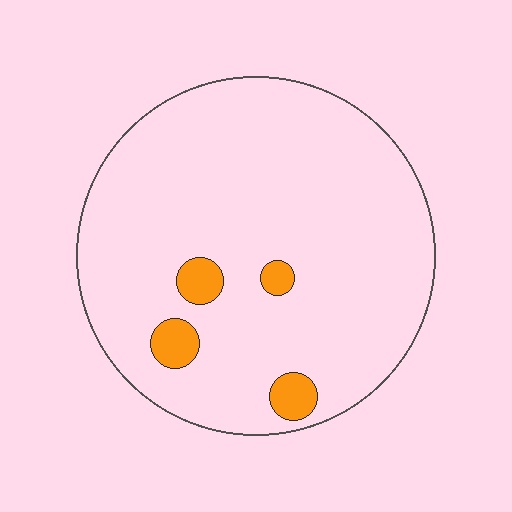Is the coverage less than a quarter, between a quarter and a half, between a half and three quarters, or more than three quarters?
Less than a quarter.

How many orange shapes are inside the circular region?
4.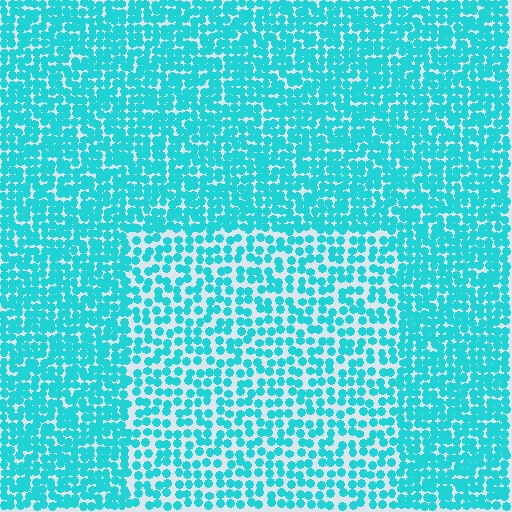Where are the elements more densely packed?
The elements are more densely packed outside the rectangle boundary.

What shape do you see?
I see a rectangle.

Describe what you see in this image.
The image contains small cyan elements arranged at two different densities. A rectangle-shaped region is visible where the elements are less densely packed than the surrounding area.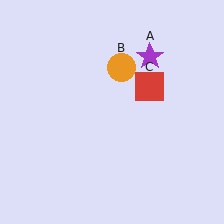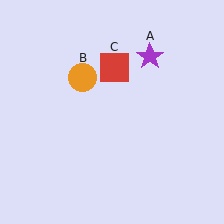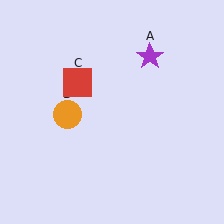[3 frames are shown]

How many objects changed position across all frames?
2 objects changed position: orange circle (object B), red square (object C).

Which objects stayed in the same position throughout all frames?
Purple star (object A) remained stationary.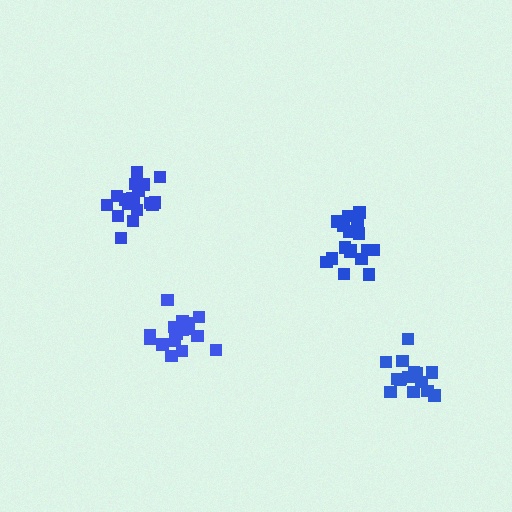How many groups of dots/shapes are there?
There are 4 groups.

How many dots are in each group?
Group 1: 15 dots, Group 2: 19 dots, Group 3: 19 dots, Group 4: 17 dots (70 total).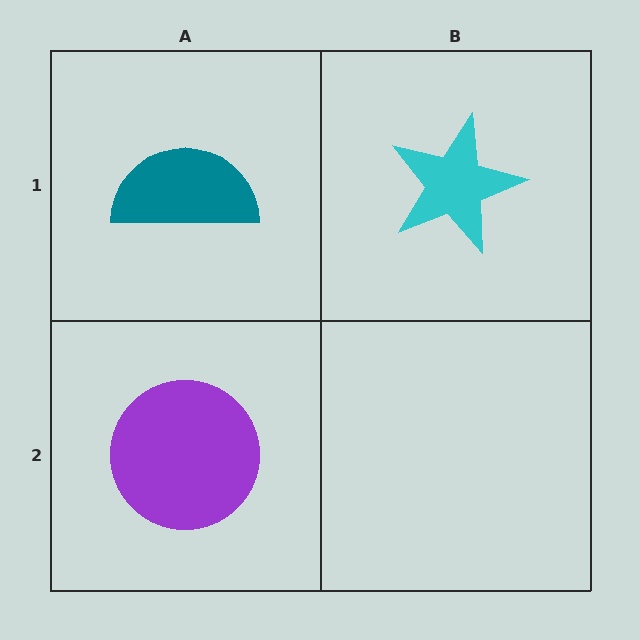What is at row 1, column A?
A teal semicircle.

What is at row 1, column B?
A cyan star.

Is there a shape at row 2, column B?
No, that cell is empty.